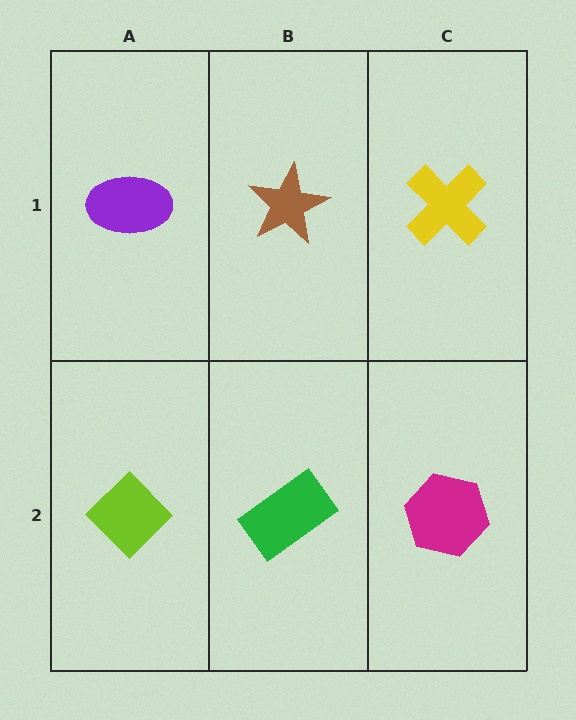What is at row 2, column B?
A green rectangle.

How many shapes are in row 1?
3 shapes.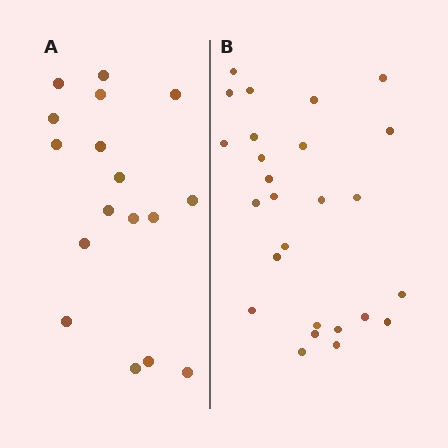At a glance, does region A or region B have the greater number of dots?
Region B (the right region) has more dots.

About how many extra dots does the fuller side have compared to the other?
Region B has roughly 8 or so more dots than region A.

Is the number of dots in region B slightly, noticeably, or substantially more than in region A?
Region B has substantially more. The ratio is roughly 1.5 to 1.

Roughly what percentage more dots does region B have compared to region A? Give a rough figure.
About 55% more.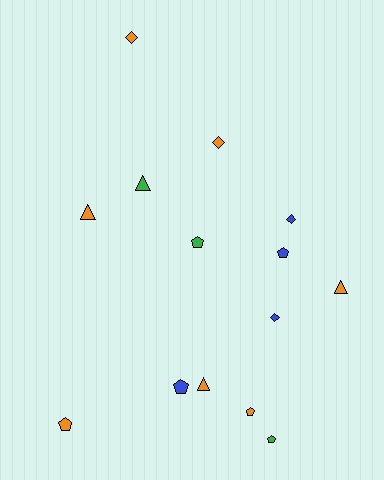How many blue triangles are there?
There are no blue triangles.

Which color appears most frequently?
Orange, with 7 objects.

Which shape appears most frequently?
Pentagon, with 6 objects.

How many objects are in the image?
There are 14 objects.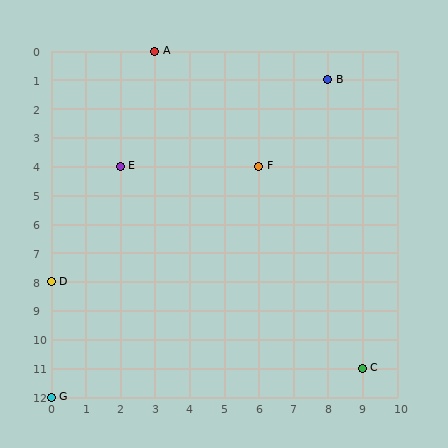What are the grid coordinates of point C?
Point C is at grid coordinates (9, 11).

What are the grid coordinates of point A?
Point A is at grid coordinates (3, 0).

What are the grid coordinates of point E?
Point E is at grid coordinates (2, 4).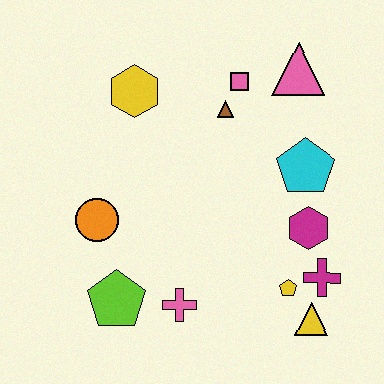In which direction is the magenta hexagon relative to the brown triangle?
The magenta hexagon is below the brown triangle.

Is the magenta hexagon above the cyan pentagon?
No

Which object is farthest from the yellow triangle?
The yellow hexagon is farthest from the yellow triangle.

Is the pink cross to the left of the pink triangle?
Yes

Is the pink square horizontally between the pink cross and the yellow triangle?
Yes